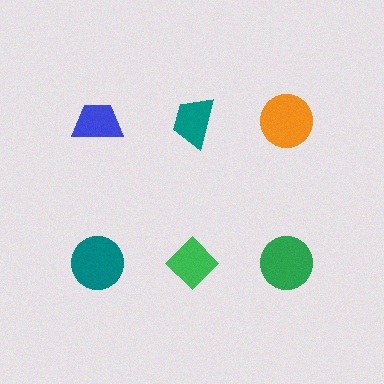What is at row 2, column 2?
A green diamond.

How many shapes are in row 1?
3 shapes.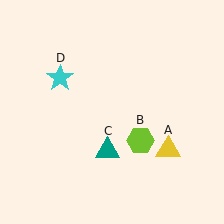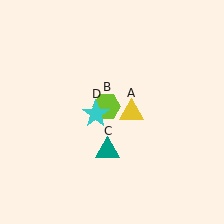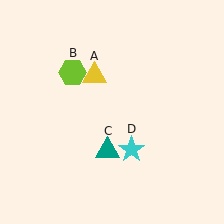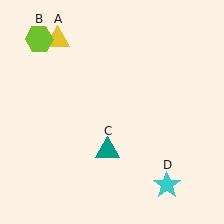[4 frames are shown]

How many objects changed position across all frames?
3 objects changed position: yellow triangle (object A), lime hexagon (object B), cyan star (object D).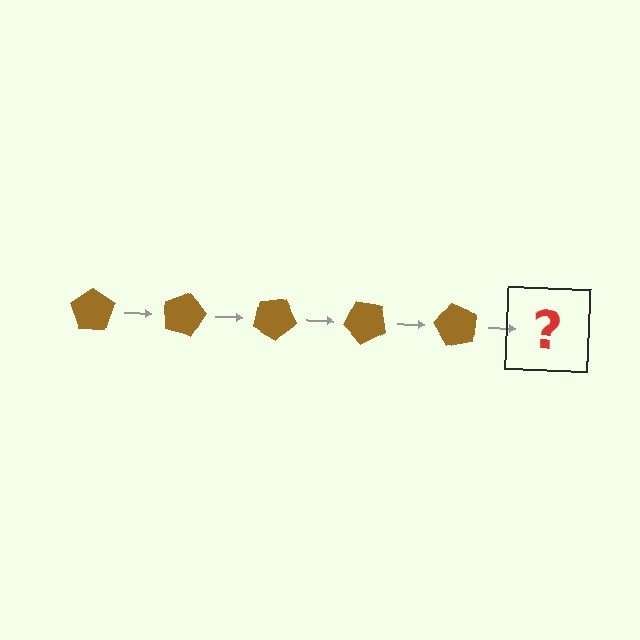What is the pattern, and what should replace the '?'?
The pattern is that the pentagon rotates 15 degrees each step. The '?' should be a brown pentagon rotated 75 degrees.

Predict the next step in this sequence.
The next step is a brown pentagon rotated 75 degrees.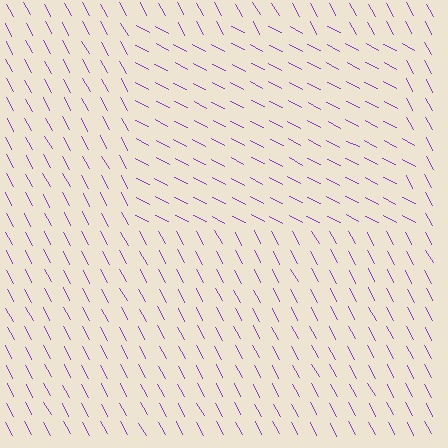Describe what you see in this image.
The image is filled with small purple line segments. A rectangle region in the image has lines oriented differently from the surrounding lines, creating a visible texture boundary.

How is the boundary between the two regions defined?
The boundary is defined purely by a change in line orientation (approximately 35 degrees difference). All lines are the same color and thickness.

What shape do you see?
I see a rectangle.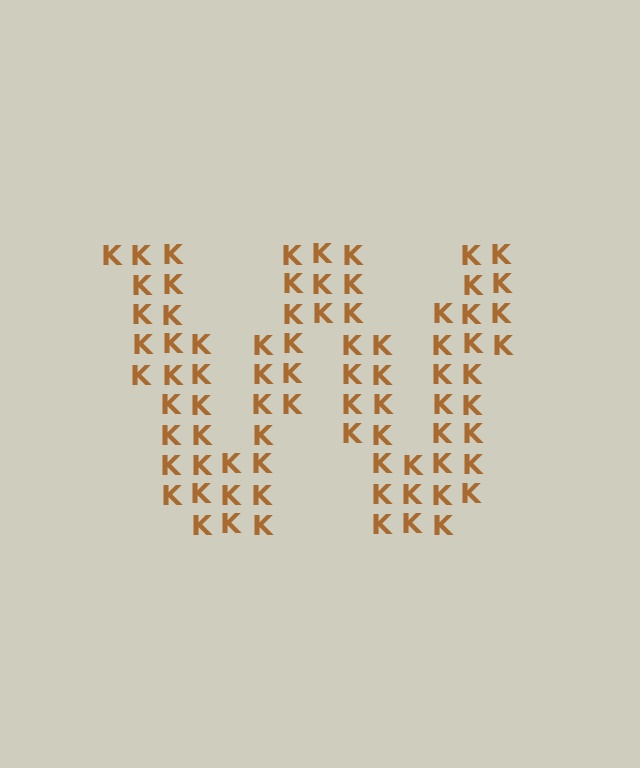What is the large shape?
The large shape is the letter W.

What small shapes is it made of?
It is made of small letter K's.